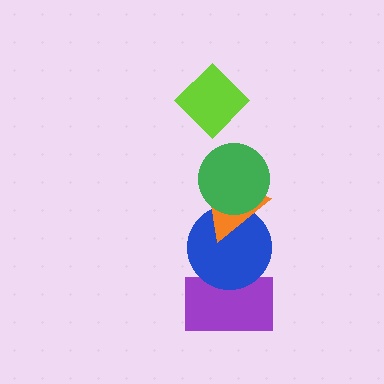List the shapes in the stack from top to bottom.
From top to bottom: the lime diamond, the green circle, the orange triangle, the blue circle, the purple rectangle.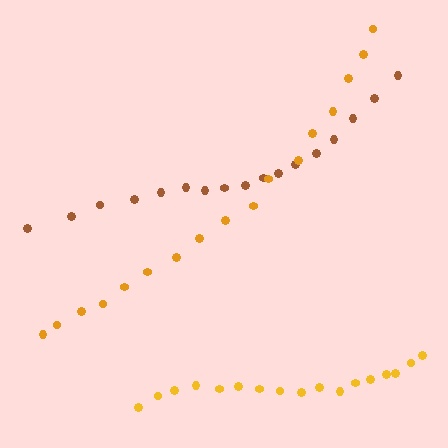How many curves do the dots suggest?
There are 3 distinct paths.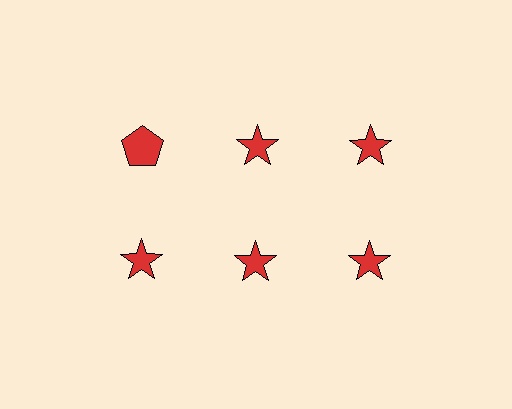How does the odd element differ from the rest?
It has a different shape: pentagon instead of star.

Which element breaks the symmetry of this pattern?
The red pentagon in the top row, leftmost column breaks the symmetry. All other shapes are red stars.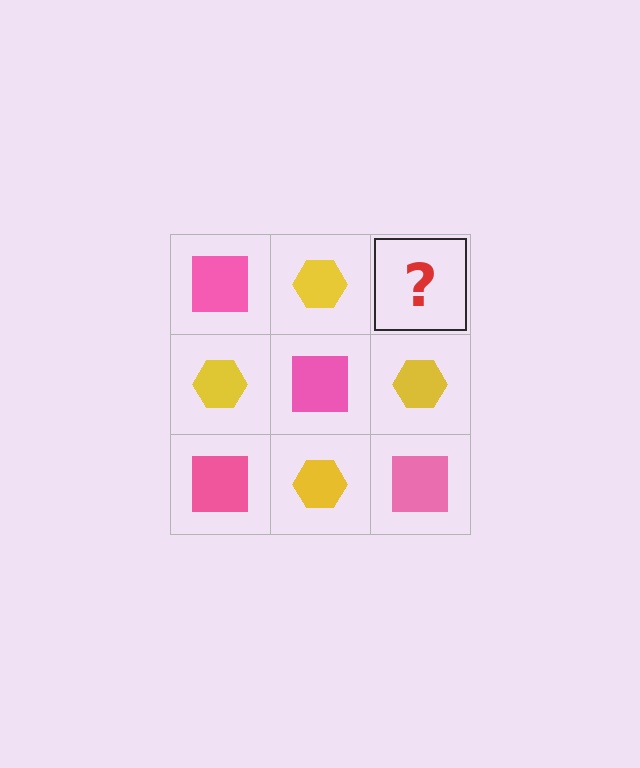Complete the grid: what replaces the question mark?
The question mark should be replaced with a pink square.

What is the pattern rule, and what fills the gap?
The rule is that it alternates pink square and yellow hexagon in a checkerboard pattern. The gap should be filled with a pink square.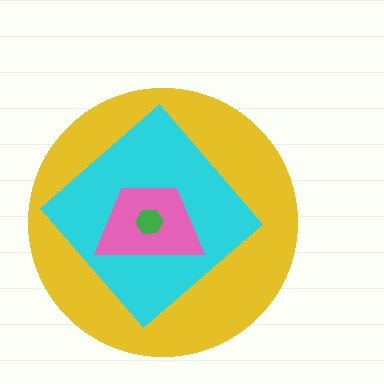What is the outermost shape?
The yellow circle.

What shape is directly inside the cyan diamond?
The pink trapezoid.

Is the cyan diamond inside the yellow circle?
Yes.